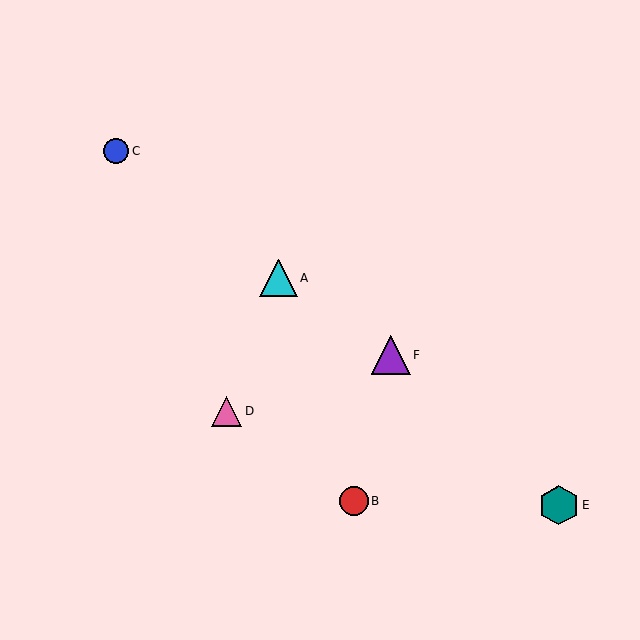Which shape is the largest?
The teal hexagon (labeled E) is the largest.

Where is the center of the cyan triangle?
The center of the cyan triangle is at (279, 278).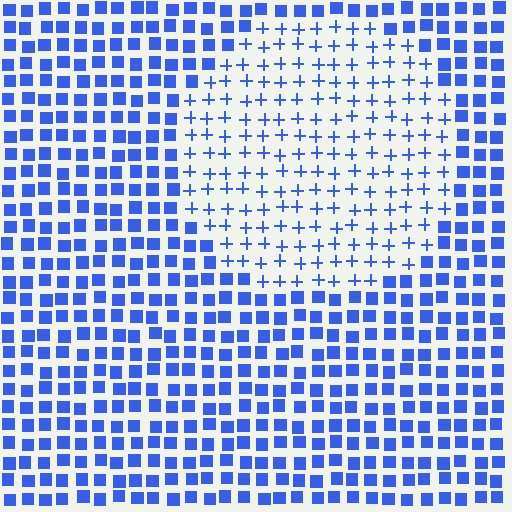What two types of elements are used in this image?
The image uses plus signs inside the circle region and squares outside it.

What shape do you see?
I see a circle.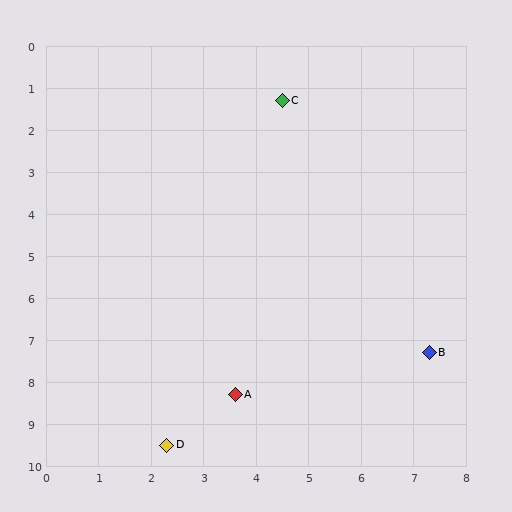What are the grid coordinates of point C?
Point C is at approximately (4.5, 1.3).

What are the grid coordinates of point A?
Point A is at approximately (3.6, 8.3).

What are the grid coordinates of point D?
Point D is at approximately (2.3, 9.5).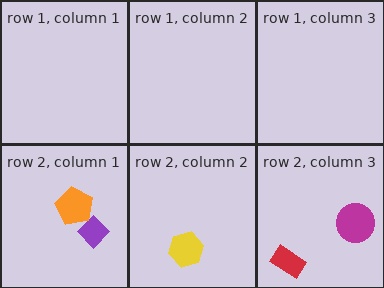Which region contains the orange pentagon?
The row 2, column 1 region.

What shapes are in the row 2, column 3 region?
The magenta circle, the red rectangle.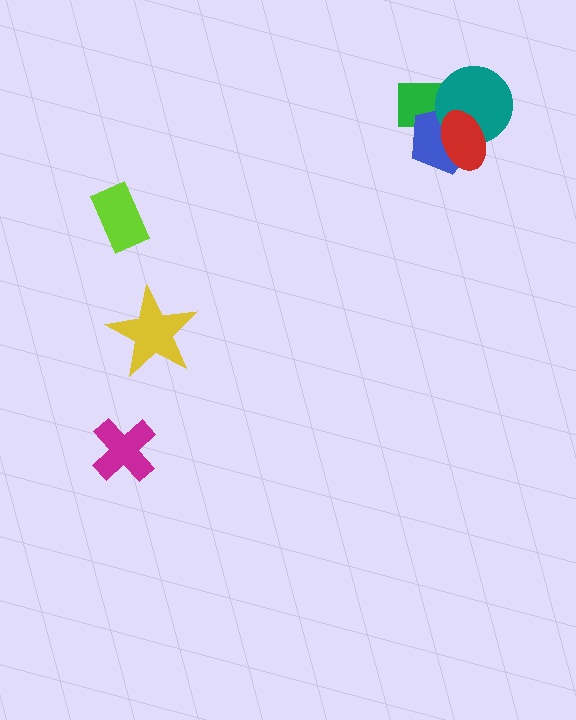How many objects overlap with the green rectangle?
3 objects overlap with the green rectangle.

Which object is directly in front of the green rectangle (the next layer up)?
The blue pentagon is directly in front of the green rectangle.